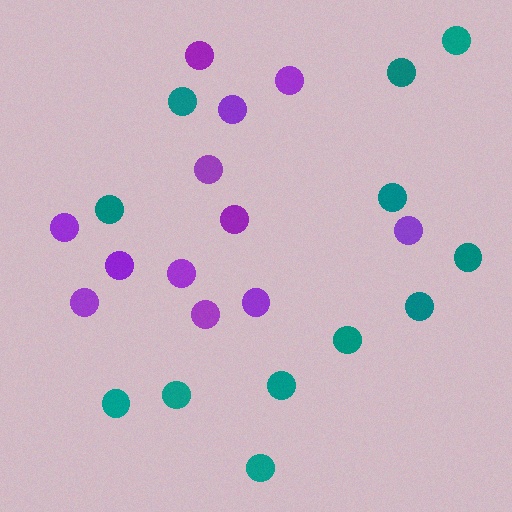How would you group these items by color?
There are 2 groups: one group of teal circles (12) and one group of purple circles (12).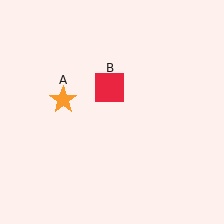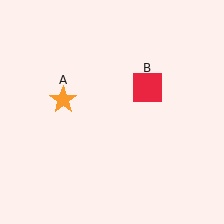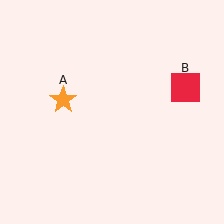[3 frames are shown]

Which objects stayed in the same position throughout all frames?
Orange star (object A) remained stationary.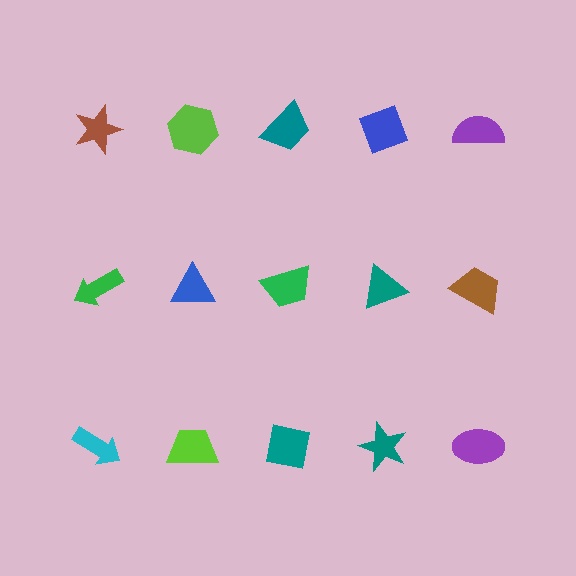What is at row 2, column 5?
A brown trapezoid.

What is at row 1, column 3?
A teal trapezoid.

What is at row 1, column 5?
A purple semicircle.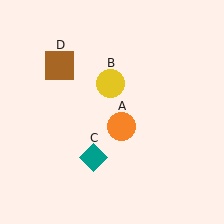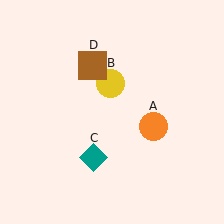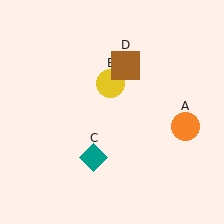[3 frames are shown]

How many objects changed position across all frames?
2 objects changed position: orange circle (object A), brown square (object D).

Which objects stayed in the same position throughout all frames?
Yellow circle (object B) and teal diamond (object C) remained stationary.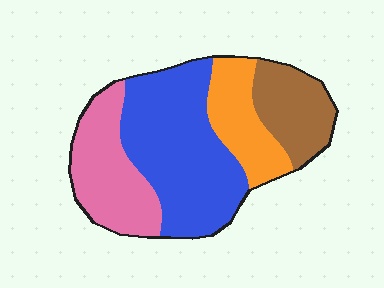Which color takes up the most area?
Blue, at roughly 40%.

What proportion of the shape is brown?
Brown covers 17% of the shape.